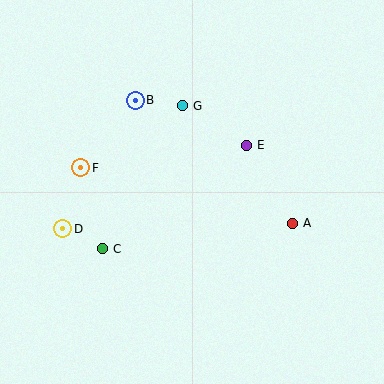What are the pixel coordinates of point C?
Point C is at (102, 249).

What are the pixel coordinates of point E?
Point E is at (246, 145).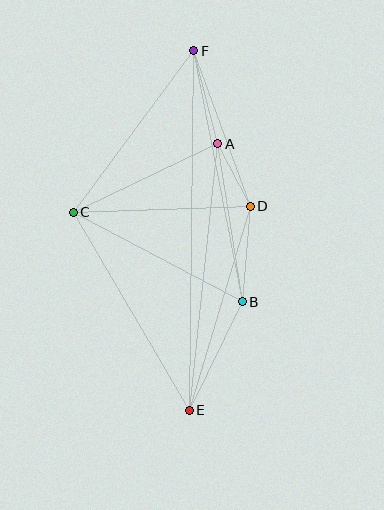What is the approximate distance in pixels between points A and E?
The distance between A and E is approximately 268 pixels.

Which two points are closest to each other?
Points A and D are closest to each other.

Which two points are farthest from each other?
Points E and F are farthest from each other.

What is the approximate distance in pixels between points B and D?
The distance between B and D is approximately 96 pixels.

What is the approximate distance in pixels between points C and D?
The distance between C and D is approximately 177 pixels.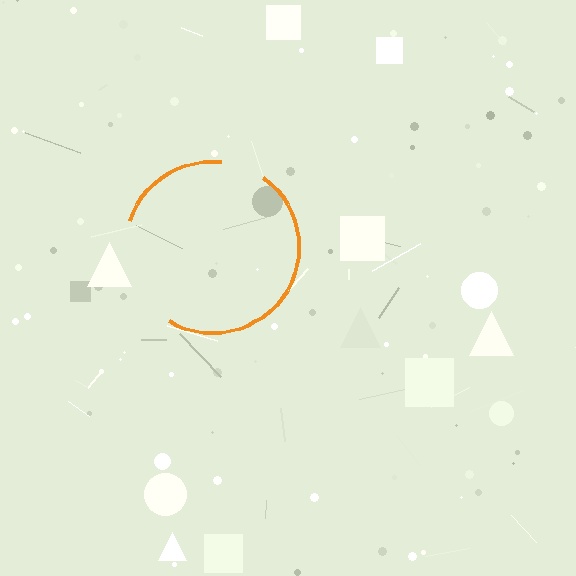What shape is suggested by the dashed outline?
The dashed outline suggests a circle.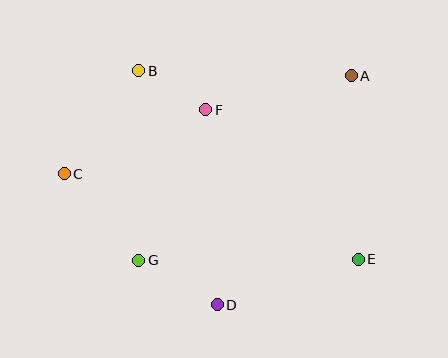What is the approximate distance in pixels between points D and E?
The distance between D and E is approximately 148 pixels.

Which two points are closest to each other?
Points B and F are closest to each other.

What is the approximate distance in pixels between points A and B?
The distance between A and B is approximately 212 pixels.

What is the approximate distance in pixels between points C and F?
The distance between C and F is approximately 155 pixels.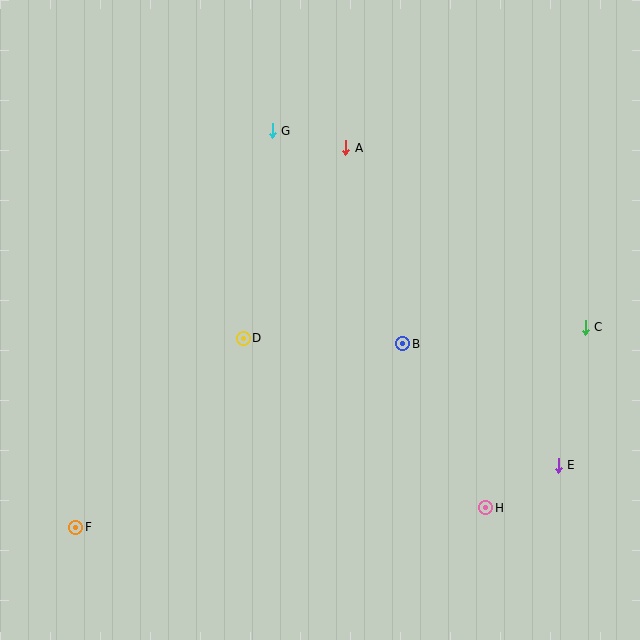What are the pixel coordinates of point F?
Point F is at (76, 527).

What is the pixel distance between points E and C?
The distance between E and C is 141 pixels.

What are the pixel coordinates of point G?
Point G is at (272, 131).